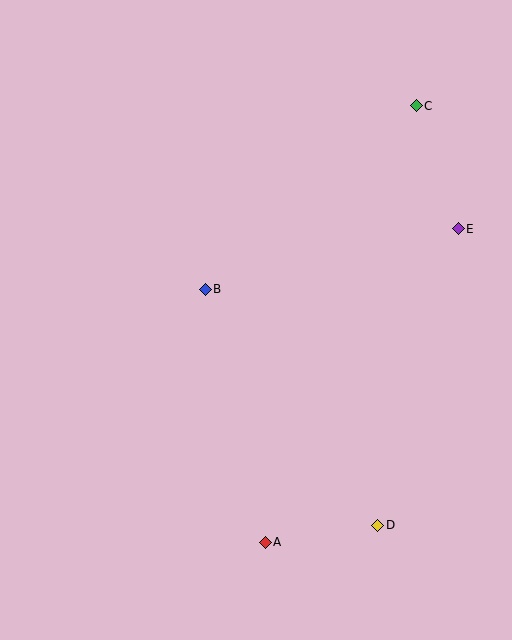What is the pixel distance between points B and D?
The distance between B and D is 292 pixels.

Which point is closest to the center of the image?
Point B at (205, 289) is closest to the center.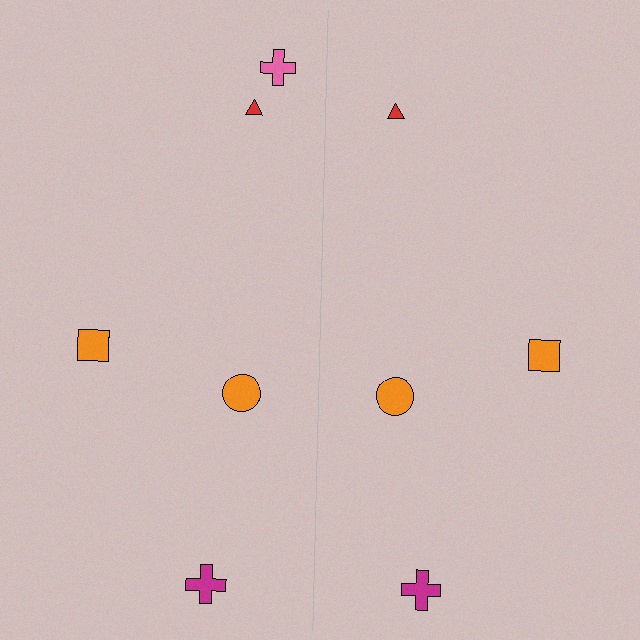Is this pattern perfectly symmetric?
No, the pattern is not perfectly symmetric. A pink cross is missing from the right side.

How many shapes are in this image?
There are 9 shapes in this image.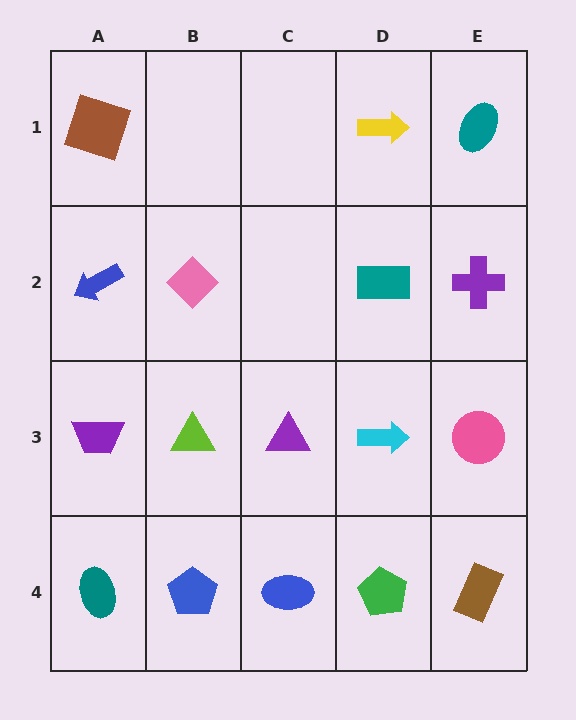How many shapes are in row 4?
5 shapes.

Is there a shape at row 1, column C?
No, that cell is empty.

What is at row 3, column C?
A purple triangle.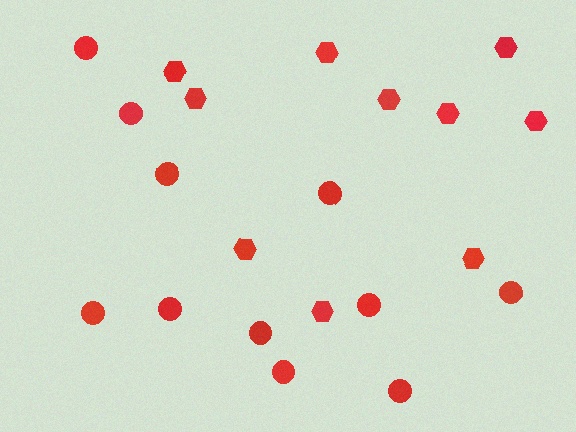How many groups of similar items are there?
There are 2 groups: one group of circles (11) and one group of hexagons (10).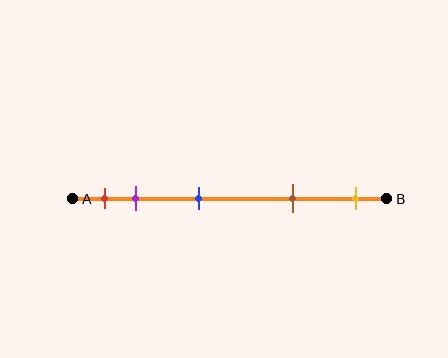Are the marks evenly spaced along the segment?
No, the marks are not evenly spaced.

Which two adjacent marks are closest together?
The red and purple marks are the closest adjacent pair.